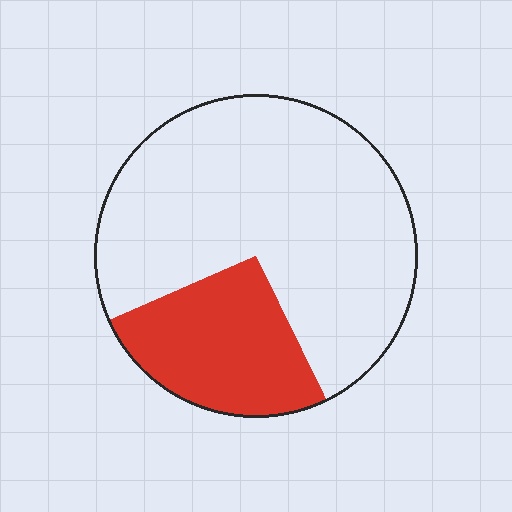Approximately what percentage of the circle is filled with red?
Approximately 25%.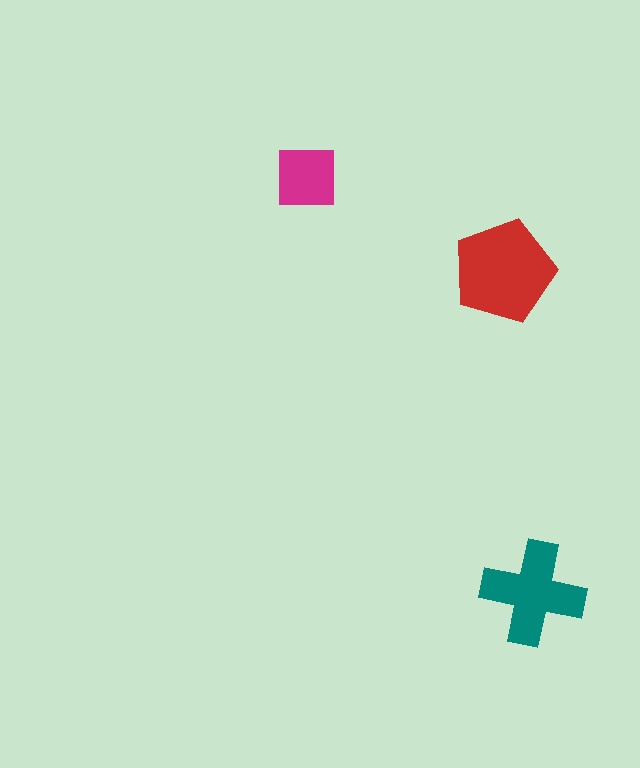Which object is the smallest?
The magenta square.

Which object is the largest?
The red pentagon.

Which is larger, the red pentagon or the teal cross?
The red pentagon.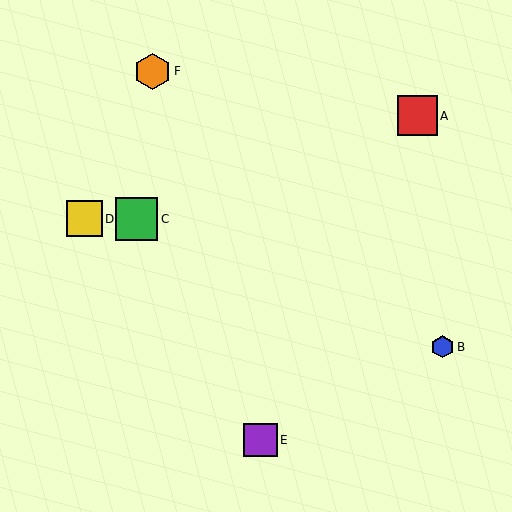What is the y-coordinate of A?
Object A is at y≈116.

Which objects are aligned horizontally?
Objects C, D are aligned horizontally.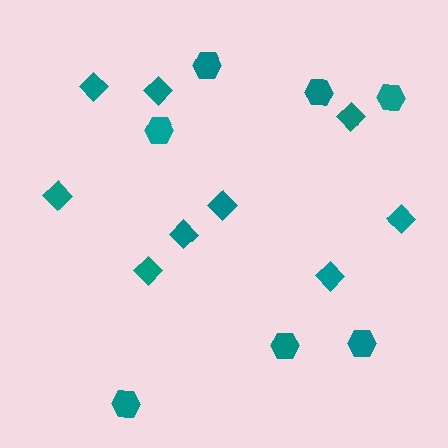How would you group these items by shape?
There are 2 groups: one group of diamonds (9) and one group of hexagons (7).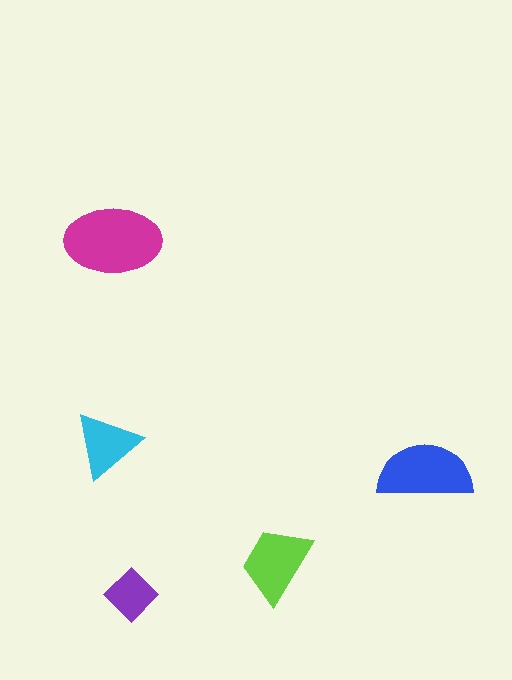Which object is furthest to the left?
The cyan triangle is leftmost.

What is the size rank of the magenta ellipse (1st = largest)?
1st.